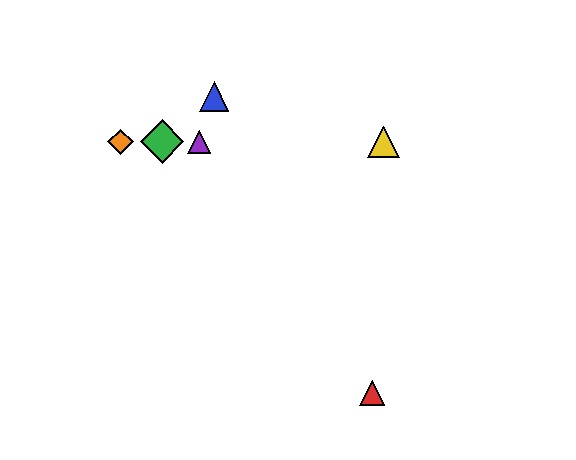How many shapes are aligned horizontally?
4 shapes (the green diamond, the yellow triangle, the purple triangle, the orange diamond) are aligned horizontally.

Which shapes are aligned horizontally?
The green diamond, the yellow triangle, the purple triangle, the orange diamond are aligned horizontally.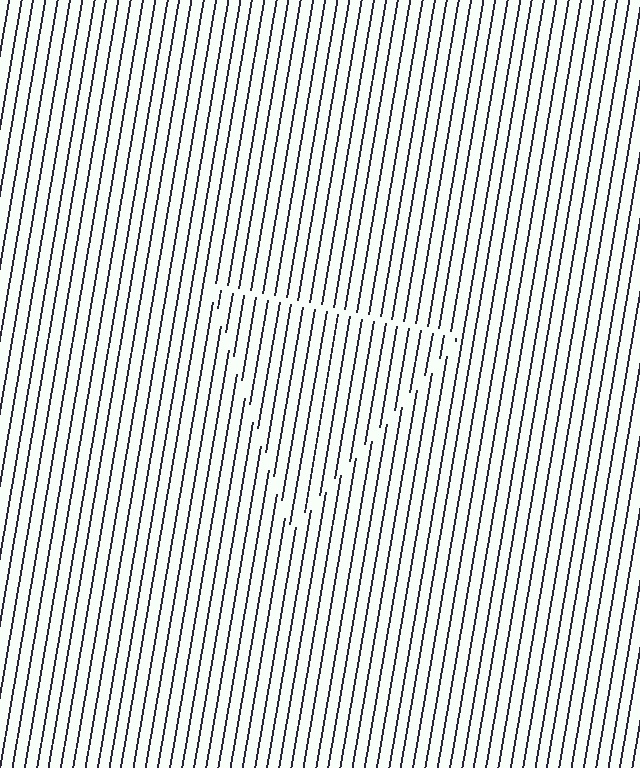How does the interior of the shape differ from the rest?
The interior of the shape contains the same grating, shifted by half a period — the contour is defined by the phase discontinuity where line-ends from the inner and outer gratings abut.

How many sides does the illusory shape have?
3 sides — the line-ends trace a triangle.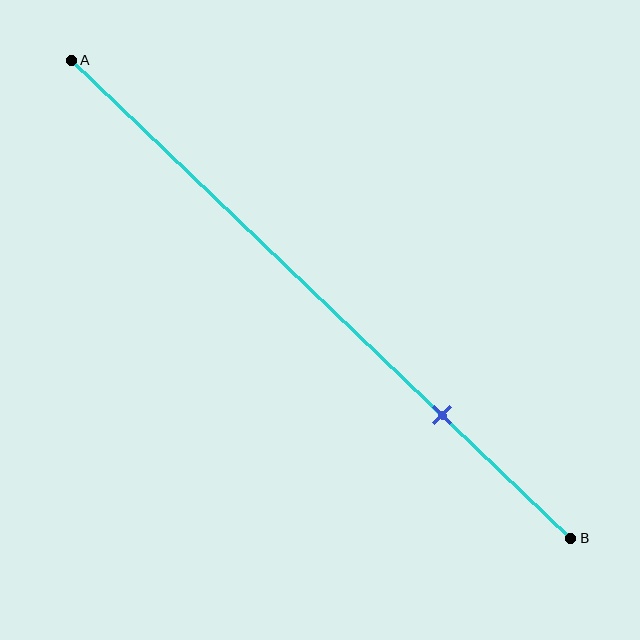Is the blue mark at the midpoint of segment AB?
No, the mark is at about 75% from A, not at the 50% midpoint.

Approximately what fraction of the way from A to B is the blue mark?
The blue mark is approximately 75% of the way from A to B.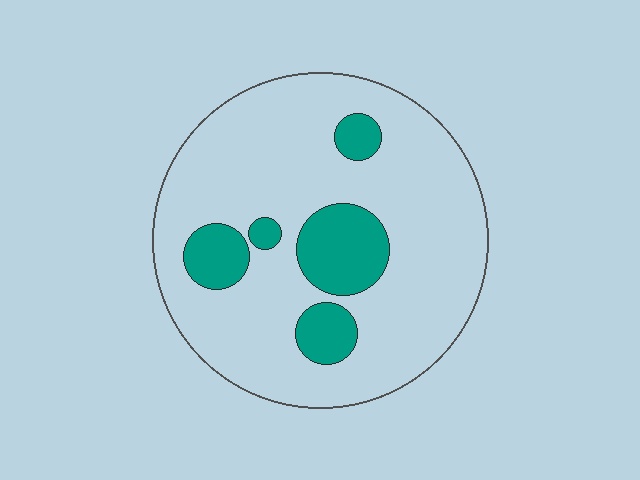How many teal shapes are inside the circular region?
5.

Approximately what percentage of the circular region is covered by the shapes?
Approximately 20%.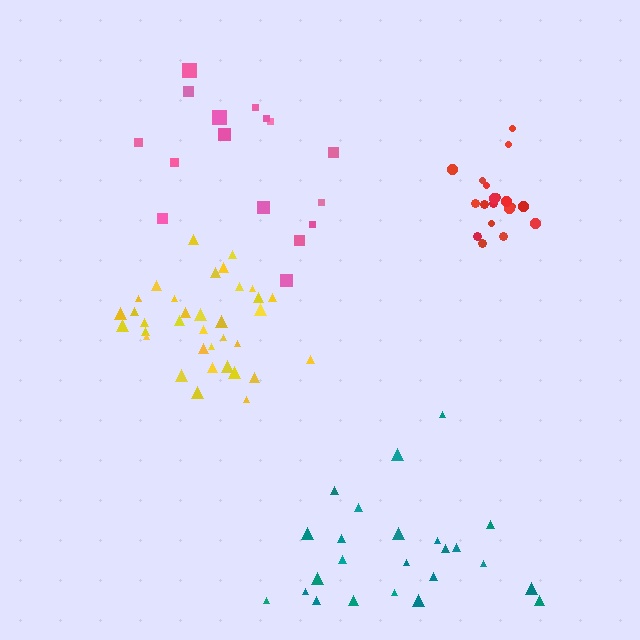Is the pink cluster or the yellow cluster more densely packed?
Yellow.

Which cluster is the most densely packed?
Red.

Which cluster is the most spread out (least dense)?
Teal.